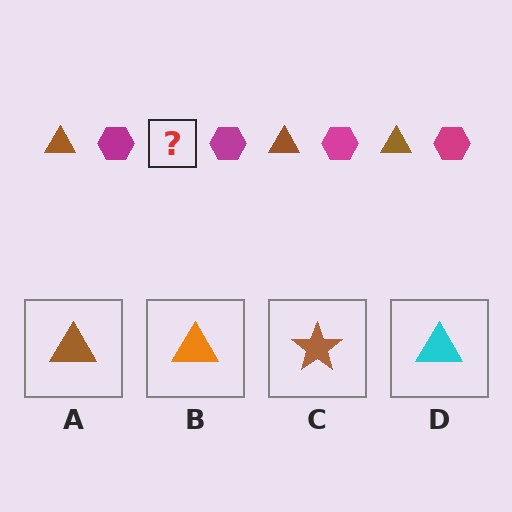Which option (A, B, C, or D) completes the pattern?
A.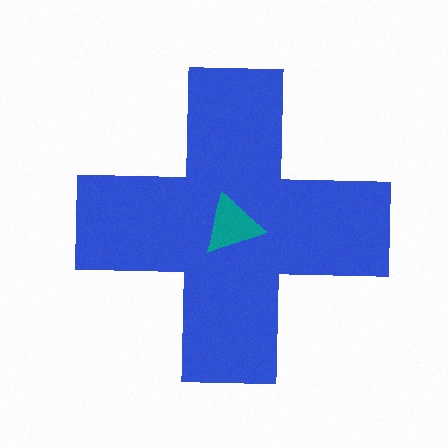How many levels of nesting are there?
2.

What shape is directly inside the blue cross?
The teal triangle.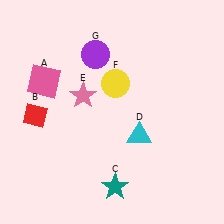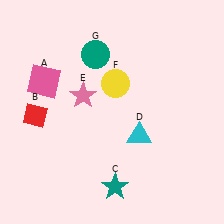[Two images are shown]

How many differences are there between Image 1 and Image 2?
There is 1 difference between the two images.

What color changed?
The circle (G) changed from purple in Image 1 to teal in Image 2.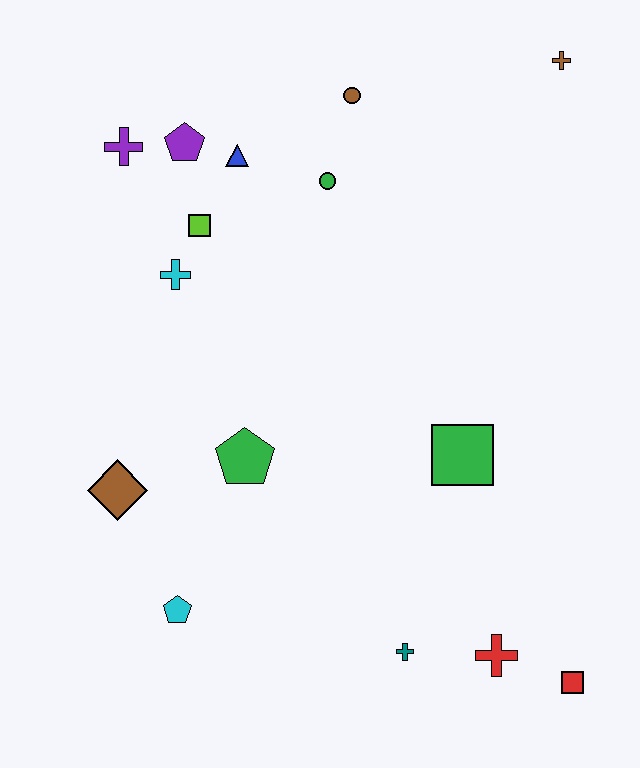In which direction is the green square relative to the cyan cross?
The green square is to the right of the cyan cross.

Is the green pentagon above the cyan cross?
No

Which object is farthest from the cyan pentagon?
The brown cross is farthest from the cyan pentagon.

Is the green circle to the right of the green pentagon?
Yes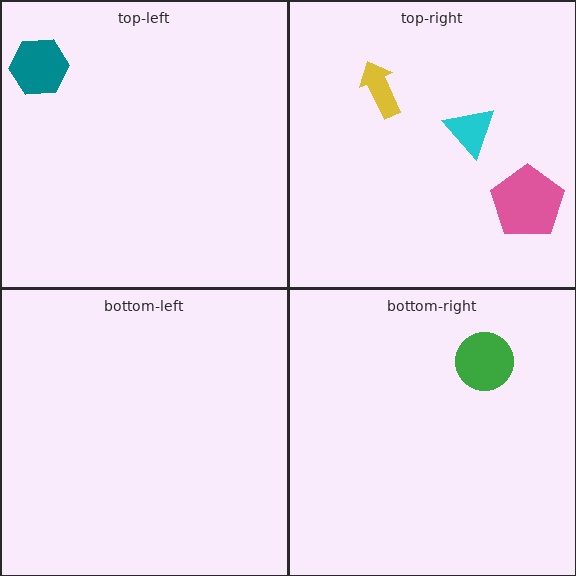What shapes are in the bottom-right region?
The green circle.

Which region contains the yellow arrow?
The top-right region.